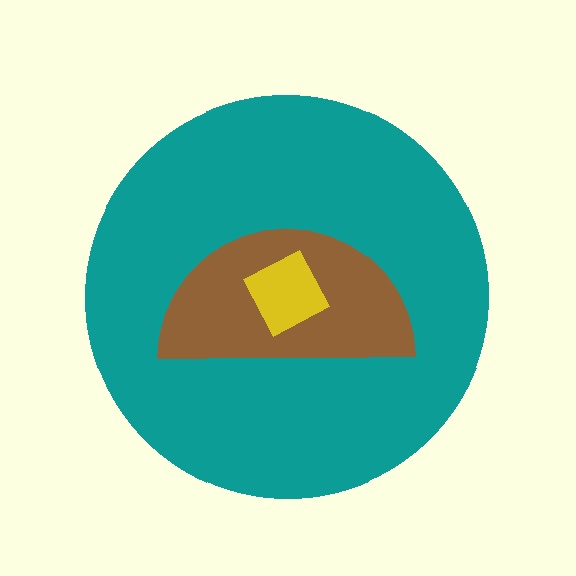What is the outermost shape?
The teal circle.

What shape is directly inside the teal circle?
The brown semicircle.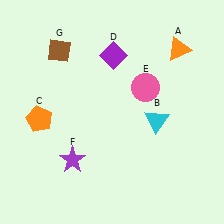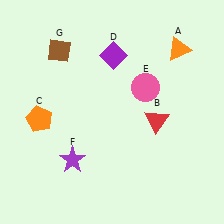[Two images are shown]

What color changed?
The triangle (B) changed from cyan in Image 1 to red in Image 2.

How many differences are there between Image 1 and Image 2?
There is 1 difference between the two images.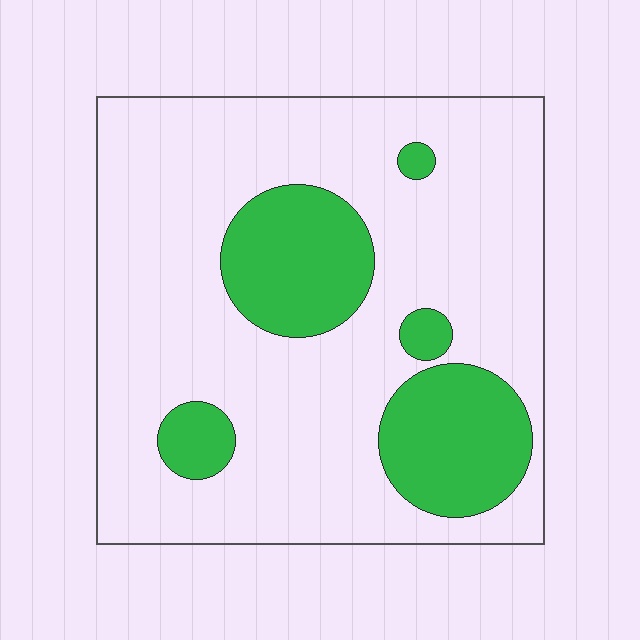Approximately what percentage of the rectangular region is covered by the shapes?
Approximately 25%.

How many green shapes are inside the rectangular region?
5.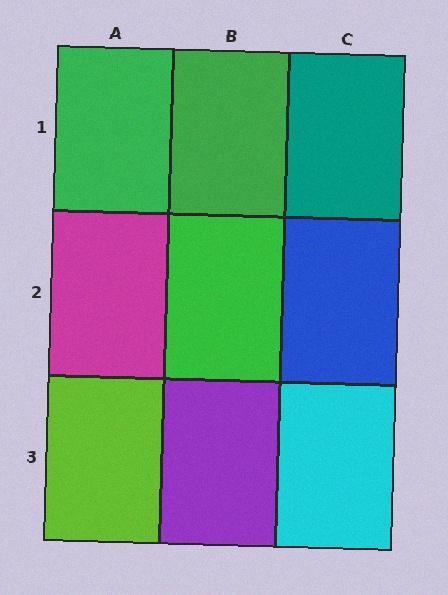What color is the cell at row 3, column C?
Cyan.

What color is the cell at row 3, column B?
Purple.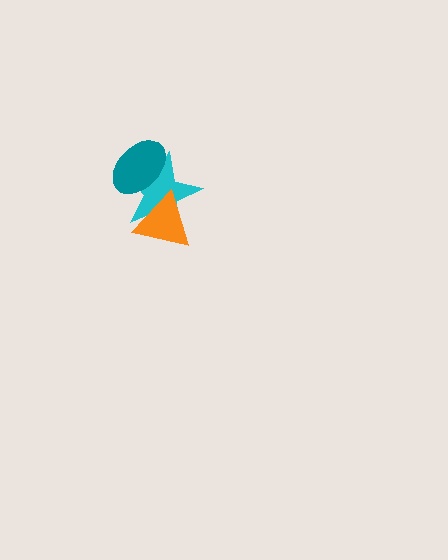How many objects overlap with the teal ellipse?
1 object overlaps with the teal ellipse.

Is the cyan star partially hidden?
Yes, it is partially covered by another shape.